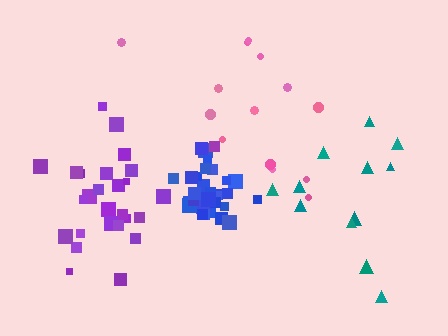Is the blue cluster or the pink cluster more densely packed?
Blue.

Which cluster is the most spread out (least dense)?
Teal.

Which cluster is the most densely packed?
Blue.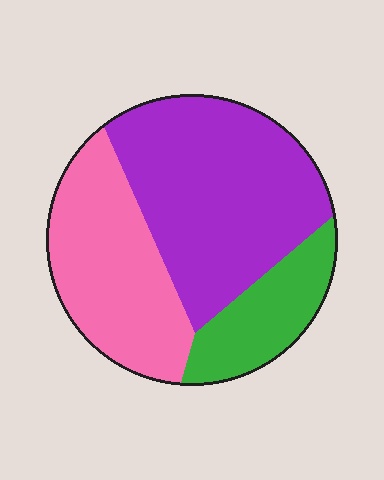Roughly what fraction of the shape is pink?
Pink takes up about one third (1/3) of the shape.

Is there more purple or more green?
Purple.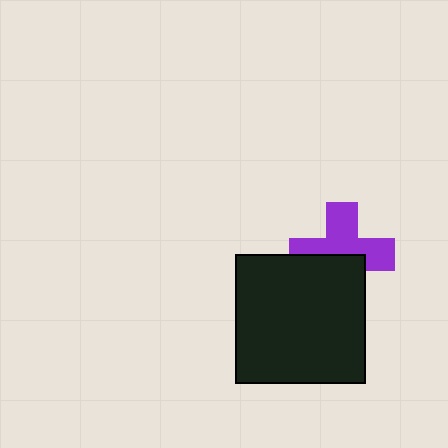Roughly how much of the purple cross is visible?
About half of it is visible (roughly 57%).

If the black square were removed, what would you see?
You would see the complete purple cross.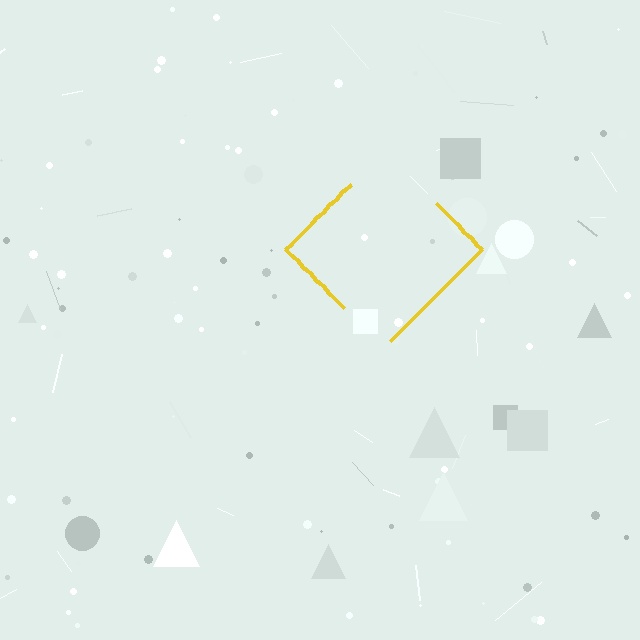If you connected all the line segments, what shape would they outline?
They would outline a diamond.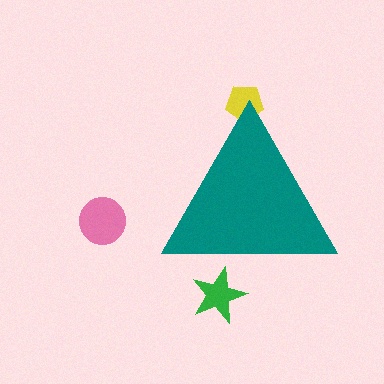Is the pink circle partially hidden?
No, the pink circle is fully visible.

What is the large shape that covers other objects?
A teal triangle.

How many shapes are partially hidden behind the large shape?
2 shapes are partially hidden.